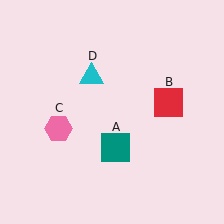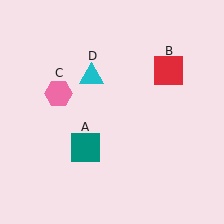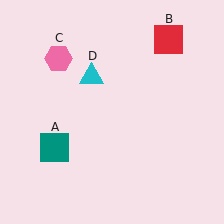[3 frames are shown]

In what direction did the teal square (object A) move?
The teal square (object A) moved left.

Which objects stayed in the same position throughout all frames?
Cyan triangle (object D) remained stationary.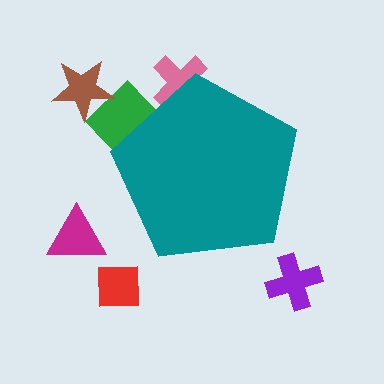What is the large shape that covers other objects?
A teal pentagon.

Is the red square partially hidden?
No, the red square is fully visible.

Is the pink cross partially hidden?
Yes, the pink cross is partially hidden behind the teal pentagon.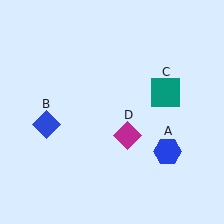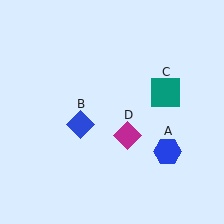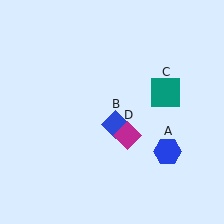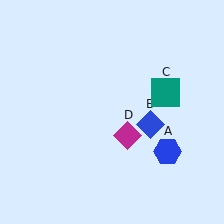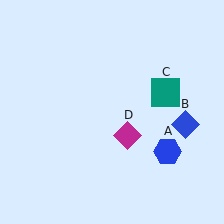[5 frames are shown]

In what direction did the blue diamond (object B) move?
The blue diamond (object B) moved right.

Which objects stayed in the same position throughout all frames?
Blue hexagon (object A) and teal square (object C) and magenta diamond (object D) remained stationary.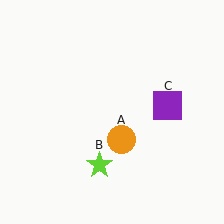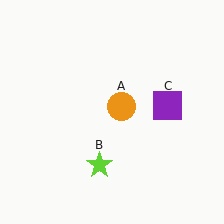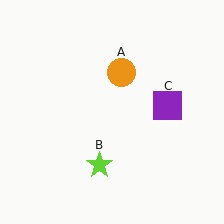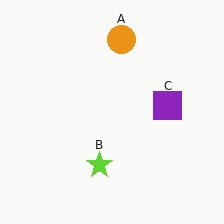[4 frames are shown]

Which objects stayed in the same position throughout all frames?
Lime star (object B) and purple square (object C) remained stationary.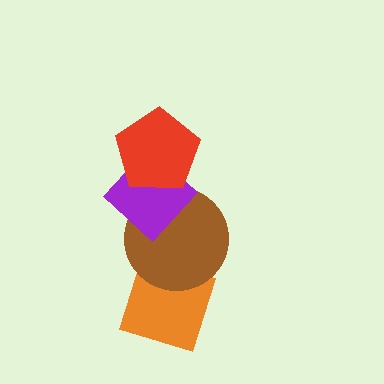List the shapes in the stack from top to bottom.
From top to bottom: the red pentagon, the purple diamond, the brown circle, the orange diamond.